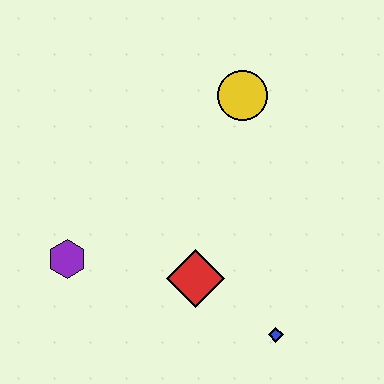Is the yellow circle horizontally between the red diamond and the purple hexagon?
No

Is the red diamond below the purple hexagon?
Yes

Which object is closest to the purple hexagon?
The red diamond is closest to the purple hexagon.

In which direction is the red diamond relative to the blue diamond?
The red diamond is to the left of the blue diamond.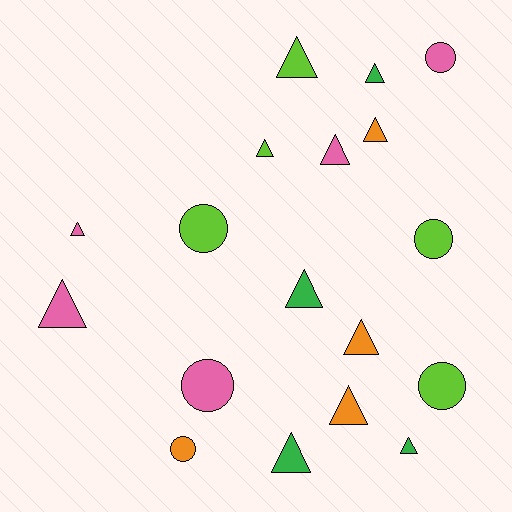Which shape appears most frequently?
Triangle, with 12 objects.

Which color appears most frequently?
Pink, with 5 objects.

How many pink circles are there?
There are 2 pink circles.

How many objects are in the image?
There are 18 objects.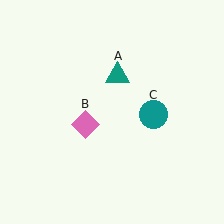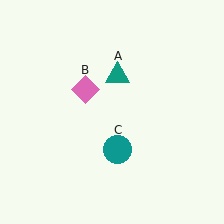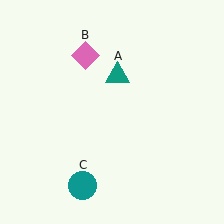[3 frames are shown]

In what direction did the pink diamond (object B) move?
The pink diamond (object B) moved up.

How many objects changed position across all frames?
2 objects changed position: pink diamond (object B), teal circle (object C).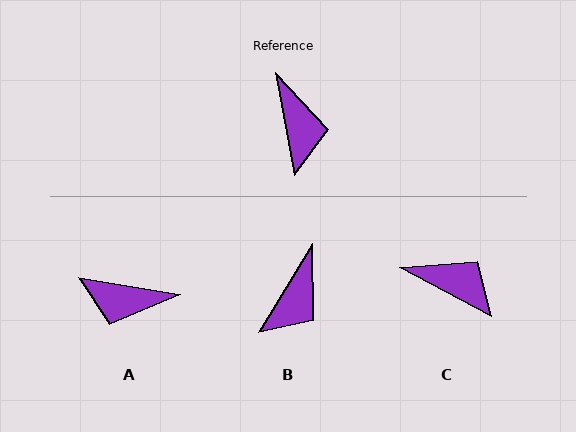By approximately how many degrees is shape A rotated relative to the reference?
Approximately 110 degrees clockwise.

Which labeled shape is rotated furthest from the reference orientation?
A, about 110 degrees away.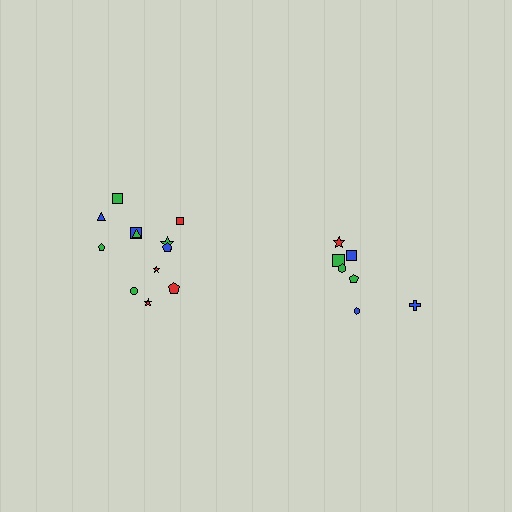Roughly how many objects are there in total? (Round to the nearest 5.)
Roughly 20 objects in total.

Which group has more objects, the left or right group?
The left group.